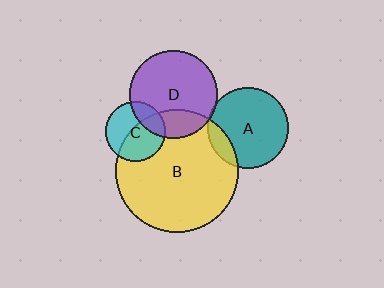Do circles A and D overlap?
Yes.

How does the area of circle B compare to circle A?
Approximately 2.3 times.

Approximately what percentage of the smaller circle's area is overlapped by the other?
Approximately 5%.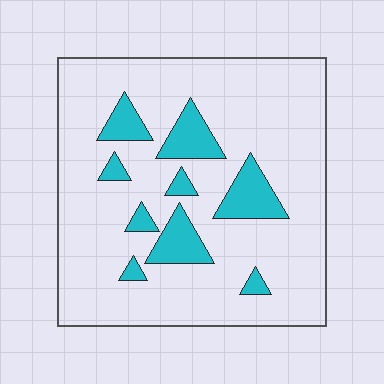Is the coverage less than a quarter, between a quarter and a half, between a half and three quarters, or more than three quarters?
Less than a quarter.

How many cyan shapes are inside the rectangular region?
9.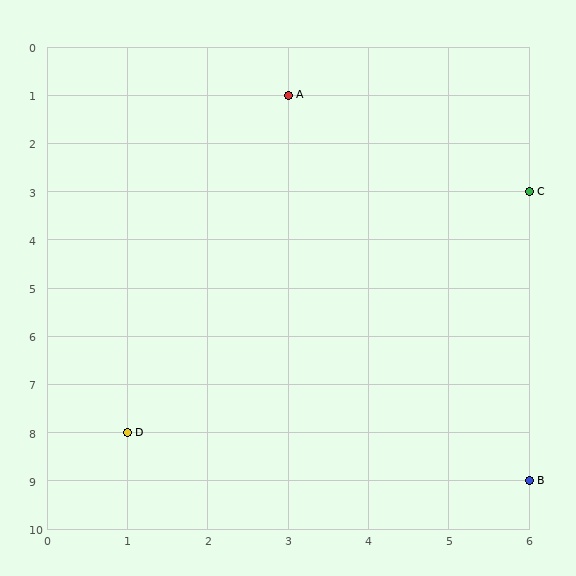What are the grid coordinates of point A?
Point A is at grid coordinates (3, 1).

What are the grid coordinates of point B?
Point B is at grid coordinates (6, 9).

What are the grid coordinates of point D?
Point D is at grid coordinates (1, 8).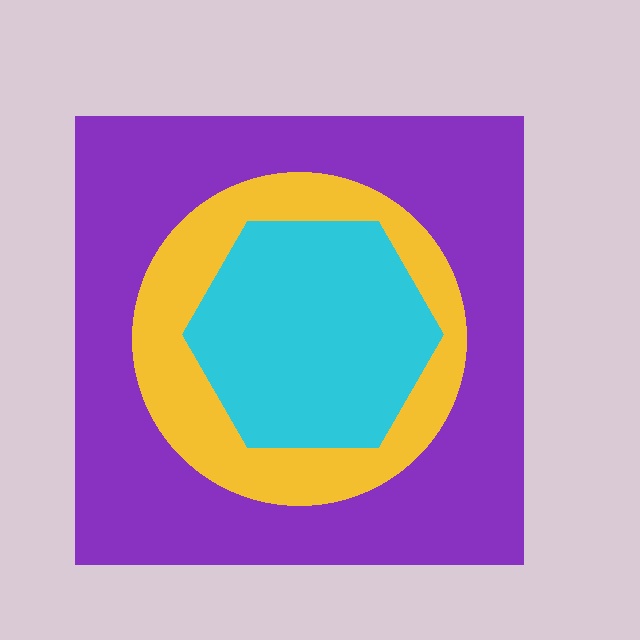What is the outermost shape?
The purple square.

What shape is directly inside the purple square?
The yellow circle.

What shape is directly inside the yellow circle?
The cyan hexagon.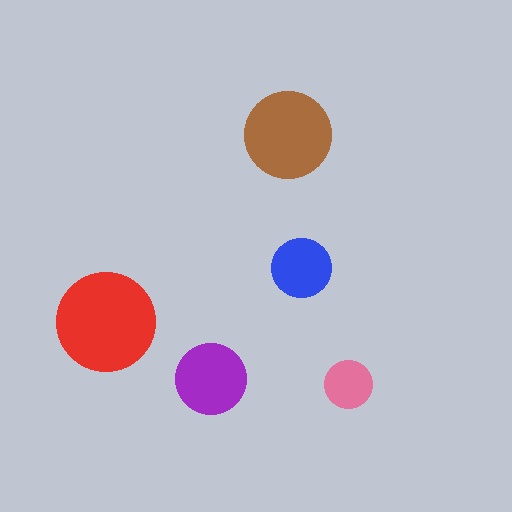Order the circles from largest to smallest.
the red one, the brown one, the purple one, the blue one, the pink one.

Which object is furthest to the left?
The red circle is leftmost.